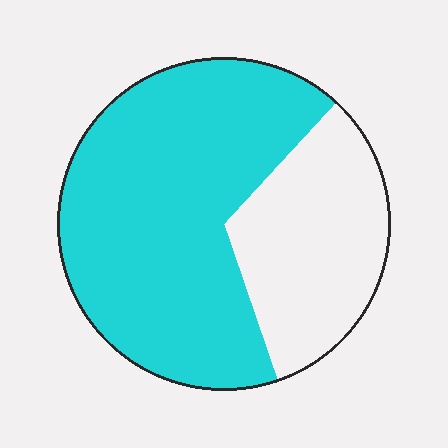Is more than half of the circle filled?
Yes.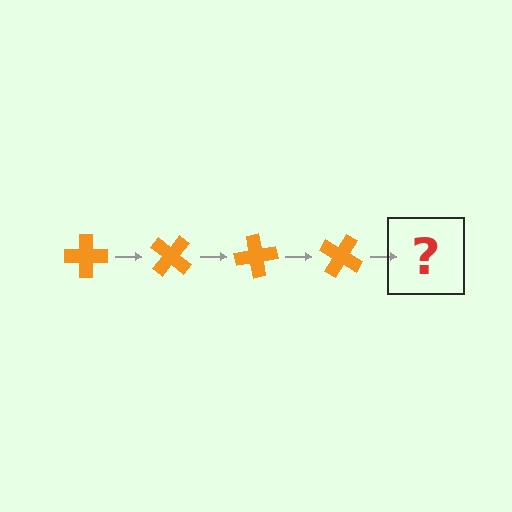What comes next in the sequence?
The next element should be an orange cross rotated 160 degrees.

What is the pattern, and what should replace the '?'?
The pattern is that the cross rotates 40 degrees each step. The '?' should be an orange cross rotated 160 degrees.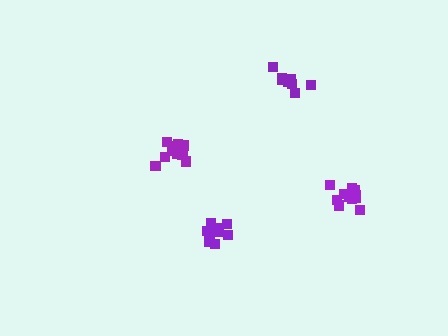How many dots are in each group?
Group 1: 9 dots, Group 2: 8 dots, Group 3: 12 dots, Group 4: 13 dots (42 total).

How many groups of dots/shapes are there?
There are 4 groups.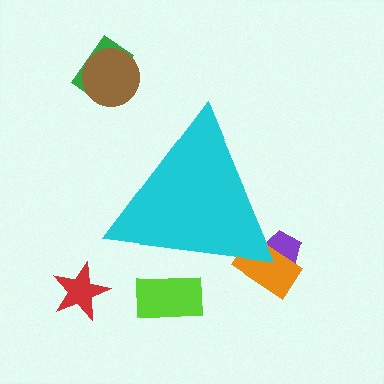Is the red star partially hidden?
No, the red star is fully visible.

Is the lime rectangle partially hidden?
Yes, the lime rectangle is partially hidden behind the cyan triangle.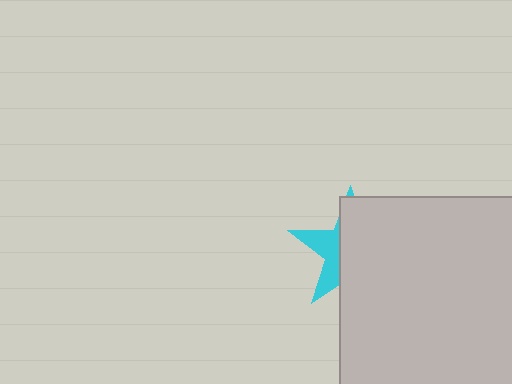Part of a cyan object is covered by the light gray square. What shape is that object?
It is a star.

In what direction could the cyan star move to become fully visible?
The cyan star could move left. That would shift it out from behind the light gray square entirely.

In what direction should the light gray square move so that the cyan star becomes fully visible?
The light gray square should move right. That is the shortest direction to clear the overlap and leave the cyan star fully visible.